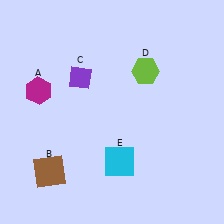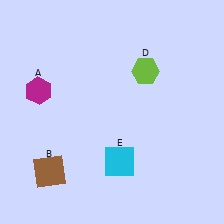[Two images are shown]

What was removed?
The purple diamond (C) was removed in Image 2.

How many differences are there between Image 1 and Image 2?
There is 1 difference between the two images.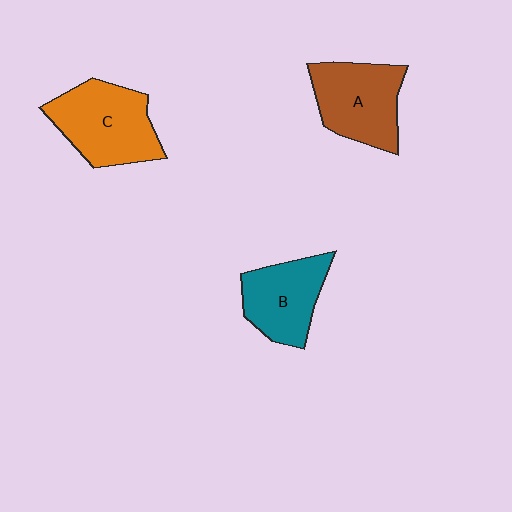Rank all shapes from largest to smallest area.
From largest to smallest: C (orange), A (brown), B (teal).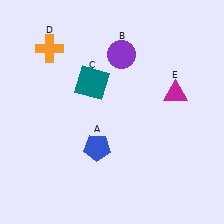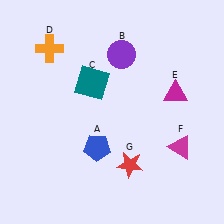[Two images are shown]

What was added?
A magenta triangle (F), a red star (G) were added in Image 2.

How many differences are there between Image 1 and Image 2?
There are 2 differences between the two images.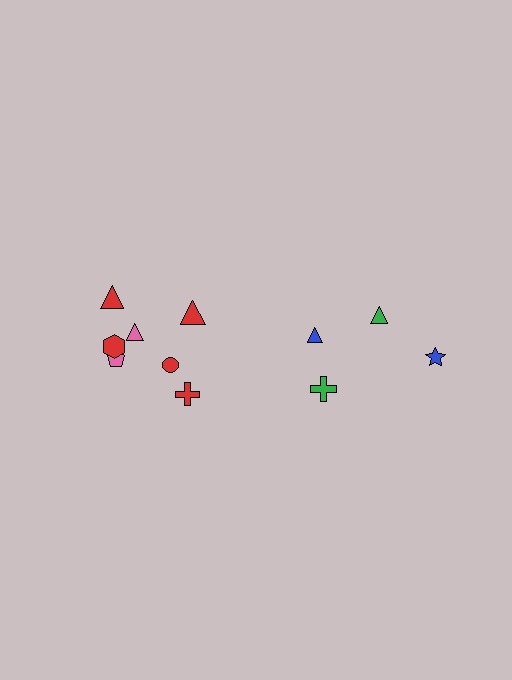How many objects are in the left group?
There are 7 objects.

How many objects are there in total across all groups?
There are 11 objects.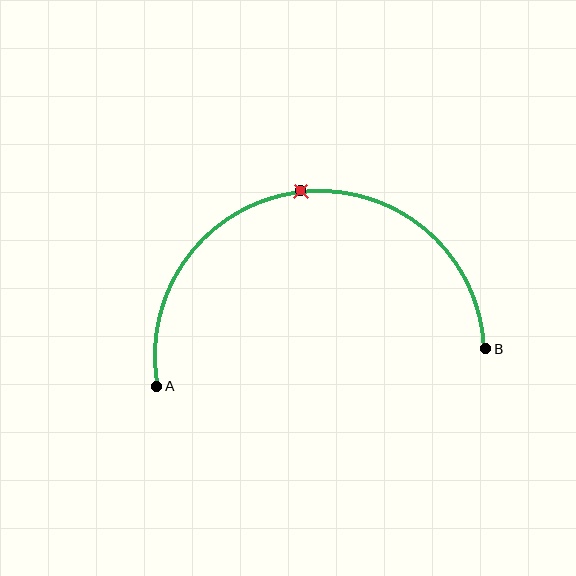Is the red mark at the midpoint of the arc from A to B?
Yes. The red mark lies on the arc at equal arc-length from both A and B — it is the arc midpoint.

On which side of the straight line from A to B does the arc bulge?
The arc bulges above the straight line connecting A and B.